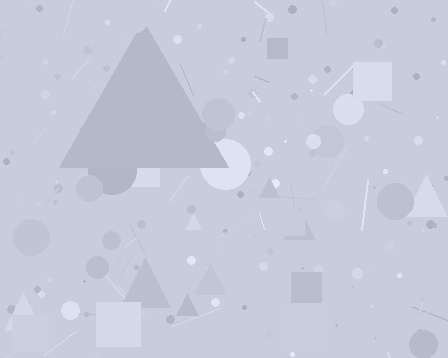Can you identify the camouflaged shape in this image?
The camouflaged shape is a triangle.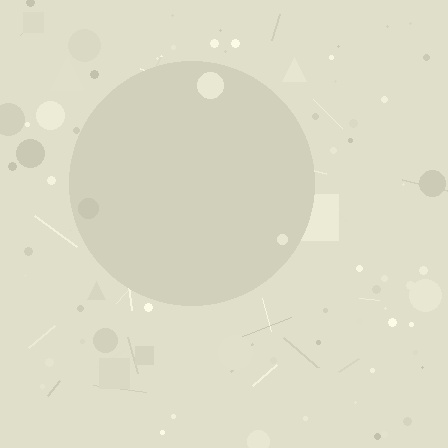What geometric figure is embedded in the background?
A circle is embedded in the background.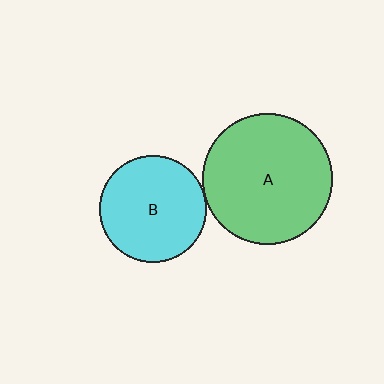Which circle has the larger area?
Circle A (green).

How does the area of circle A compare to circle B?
Approximately 1.5 times.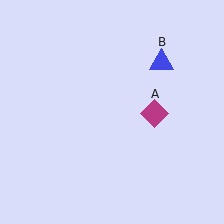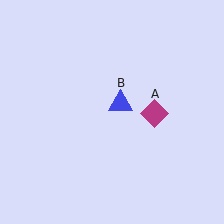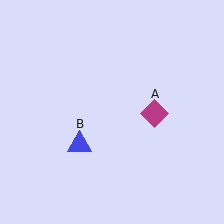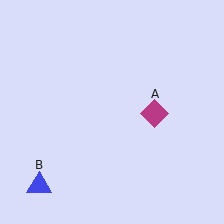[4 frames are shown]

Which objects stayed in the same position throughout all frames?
Magenta diamond (object A) remained stationary.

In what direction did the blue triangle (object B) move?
The blue triangle (object B) moved down and to the left.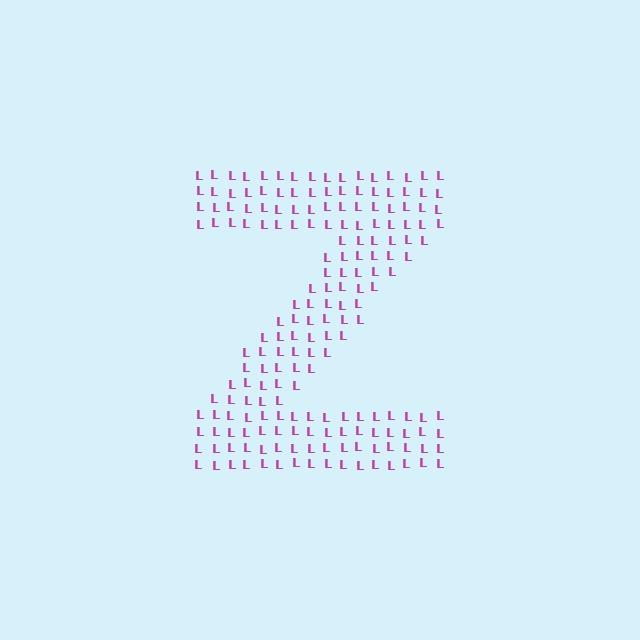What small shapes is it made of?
It is made of small letter L's.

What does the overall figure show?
The overall figure shows the letter Z.